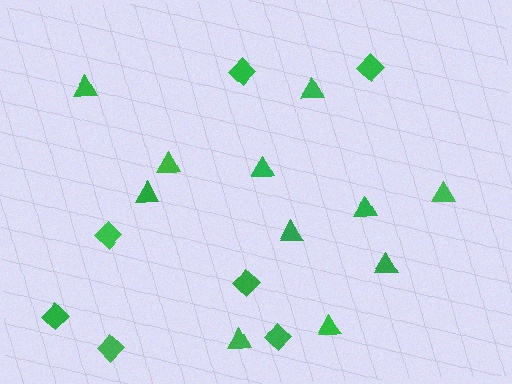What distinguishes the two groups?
There are 2 groups: one group of triangles (11) and one group of diamonds (7).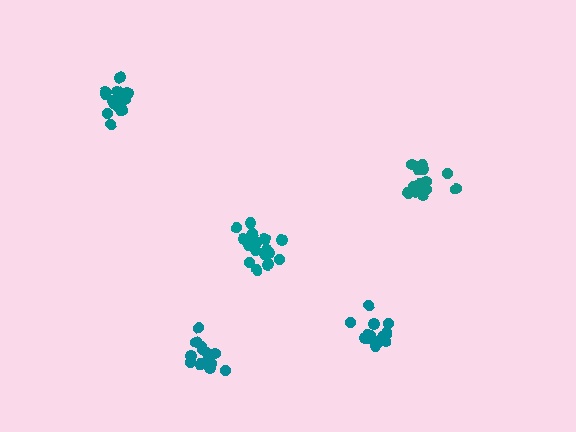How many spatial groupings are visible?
There are 5 spatial groupings.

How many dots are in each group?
Group 1: 16 dots, Group 2: 19 dots, Group 3: 16 dots, Group 4: 13 dots, Group 5: 14 dots (78 total).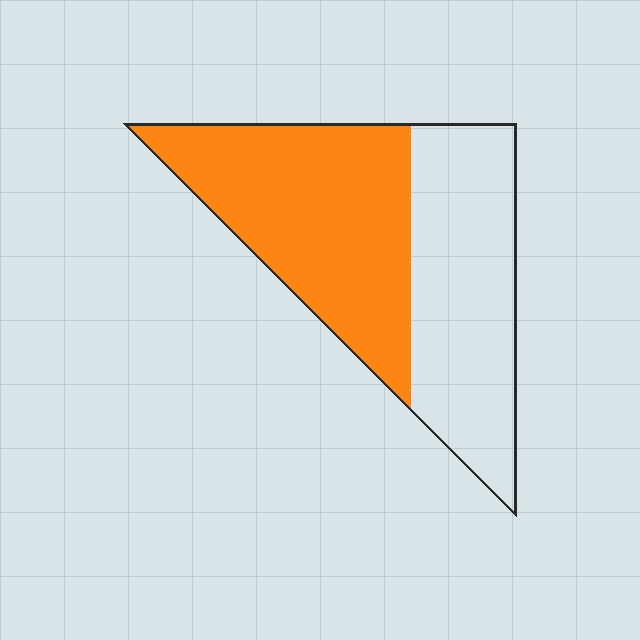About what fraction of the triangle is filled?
About one half (1/2).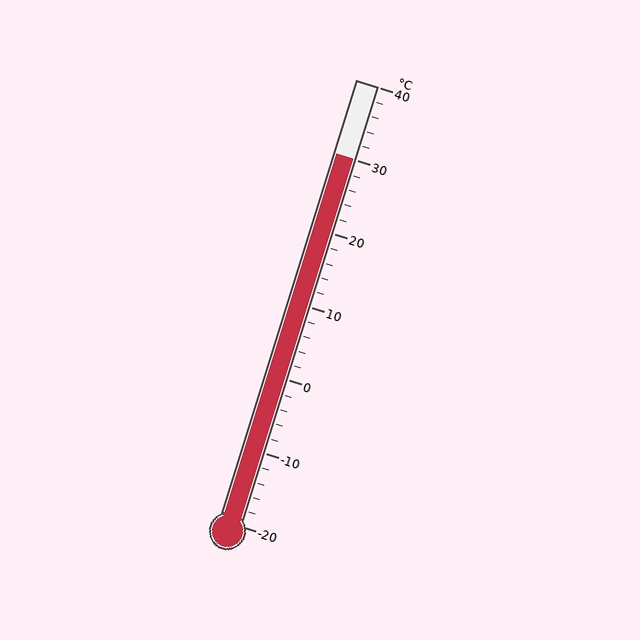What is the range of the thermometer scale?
The thermometer scale ranges from -20°C to 40°C.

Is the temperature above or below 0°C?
The temperature is above 0°C.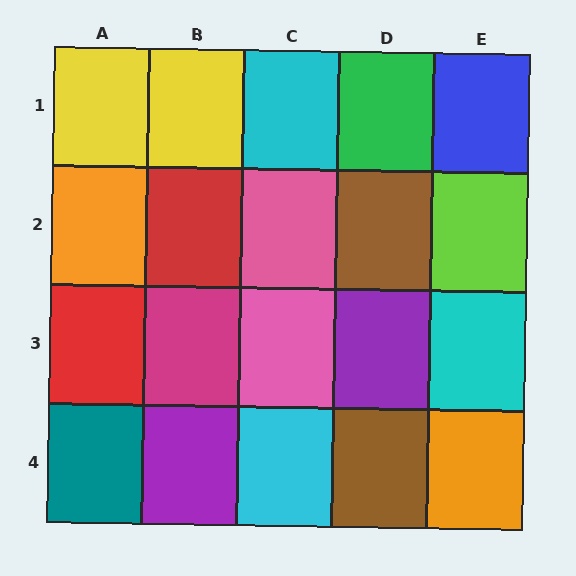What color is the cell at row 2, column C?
Pink.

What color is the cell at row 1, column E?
Blue.